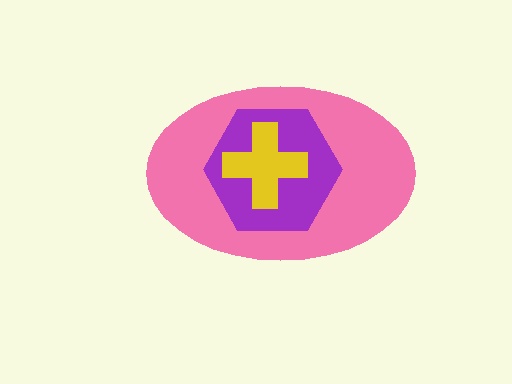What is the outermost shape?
The pink ellipse.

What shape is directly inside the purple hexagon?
The yellow cross.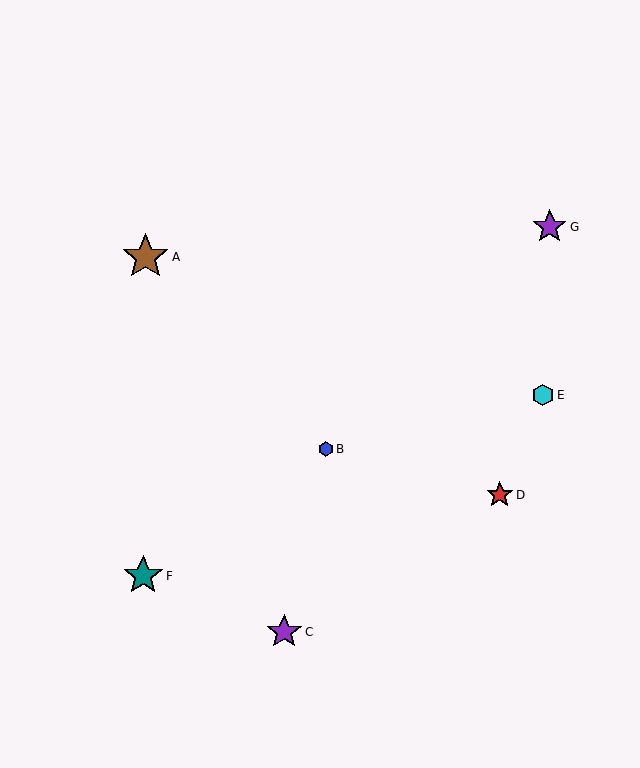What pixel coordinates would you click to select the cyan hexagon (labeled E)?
Click at (543, 395) to select the cyan hexagon E.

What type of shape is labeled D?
Shape D is a red star.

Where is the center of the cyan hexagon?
The center of the cyan hexagon is at (543, 395).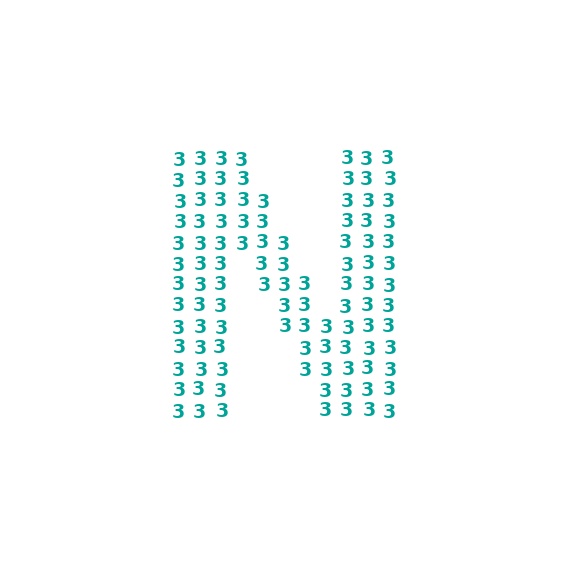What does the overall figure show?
The overall figure shows the letter N.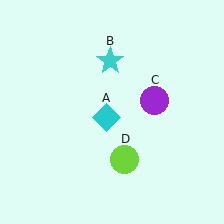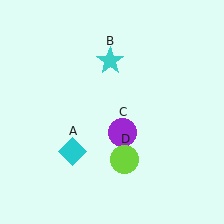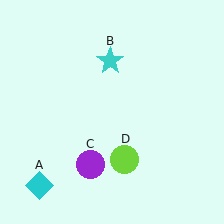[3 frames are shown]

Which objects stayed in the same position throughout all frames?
Cyan star (object B) and lime circle (object D) remained stationary.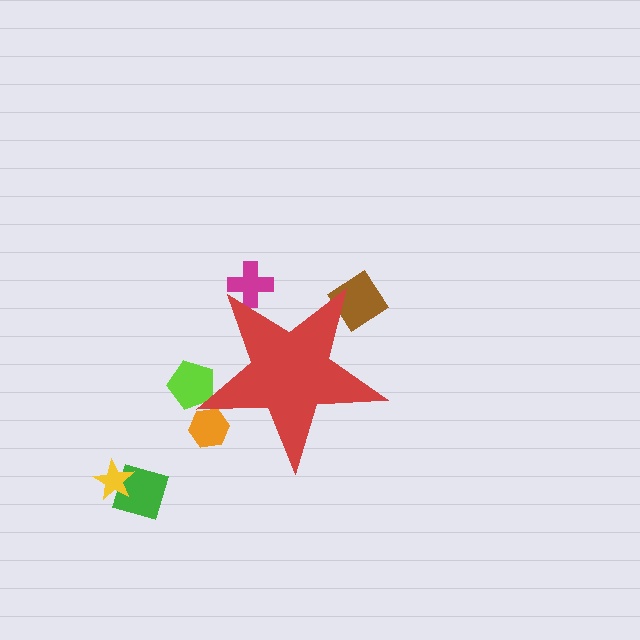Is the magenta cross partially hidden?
Yes, the magenta cross is partially hidden behind the red star.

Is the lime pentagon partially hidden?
Yes, the lime pentagon is partially hidden behind the red star.